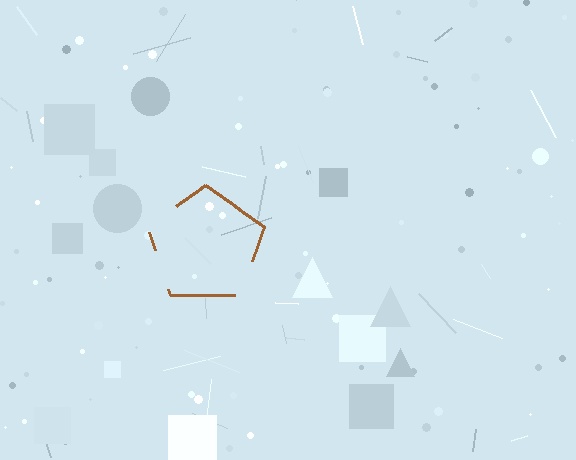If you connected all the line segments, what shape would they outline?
They would outline a pentagon.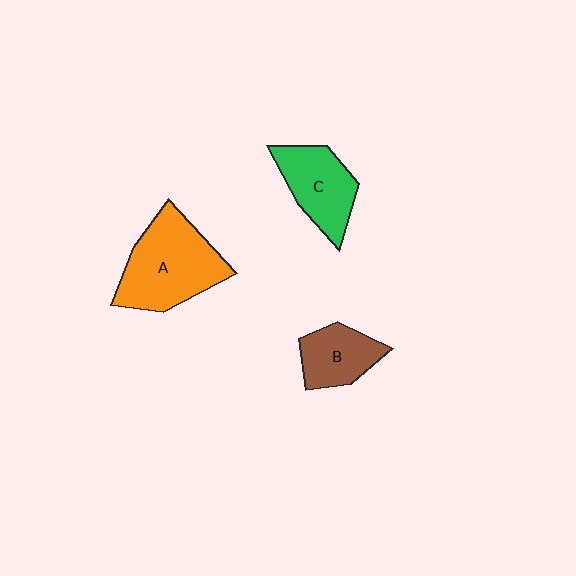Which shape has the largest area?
Shape A (orange).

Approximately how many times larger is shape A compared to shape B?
Approximately 1.8 times.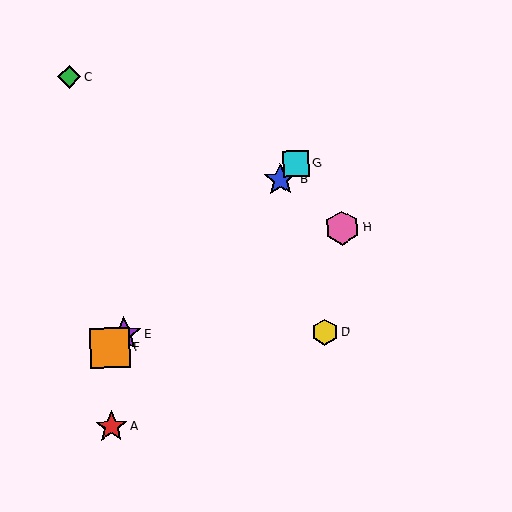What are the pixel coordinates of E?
Object E is at (124, 334).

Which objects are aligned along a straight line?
Objects B, E, F, G are aligned along a straight line.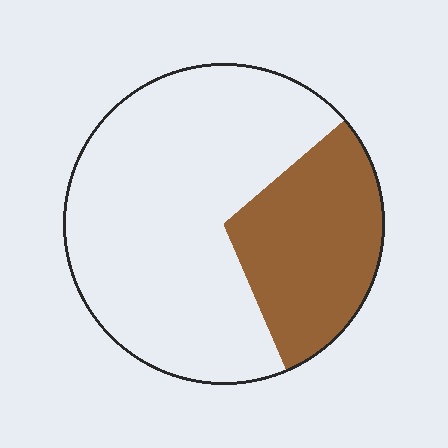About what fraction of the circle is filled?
About one third (1/3).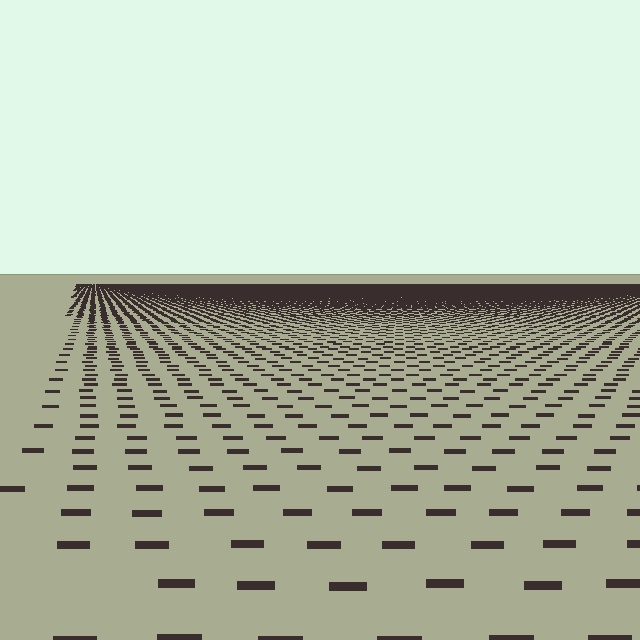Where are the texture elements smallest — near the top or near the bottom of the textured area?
Near the top.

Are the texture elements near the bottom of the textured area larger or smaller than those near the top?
Larger. Near the bottom, elements are closer to the viewer and appear at a bigger on-screen size.